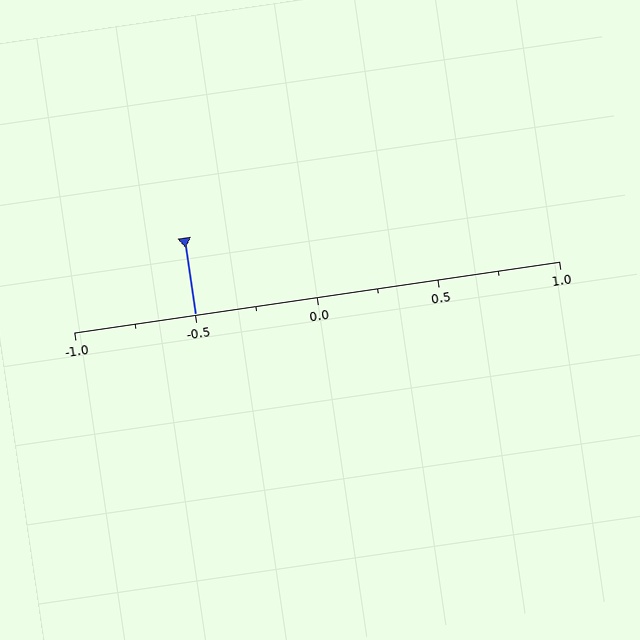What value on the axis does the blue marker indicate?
The marker indicates approximately -0.5.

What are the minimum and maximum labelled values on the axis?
The axis runs from -1.0 to 1.0.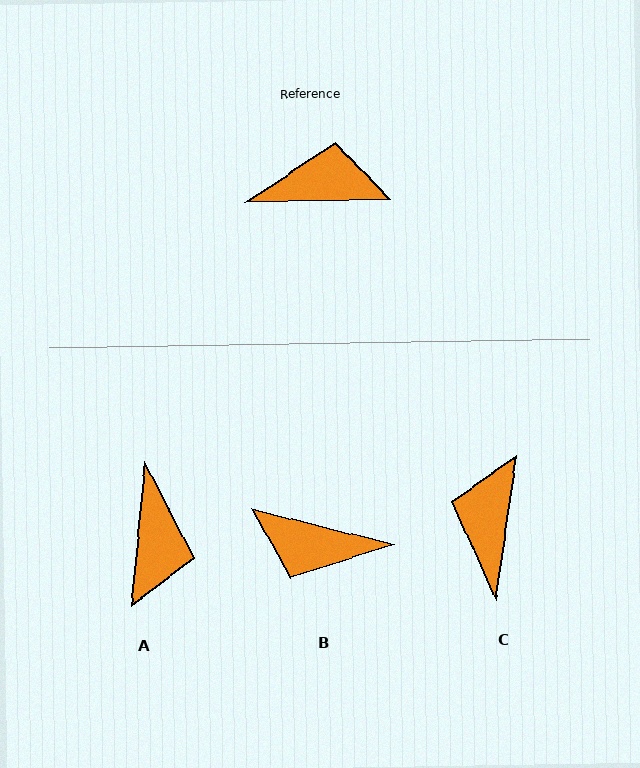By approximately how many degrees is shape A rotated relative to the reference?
Approximately 97 degrees clockwise.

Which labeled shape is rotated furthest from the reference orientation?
B, about 164 degrees away.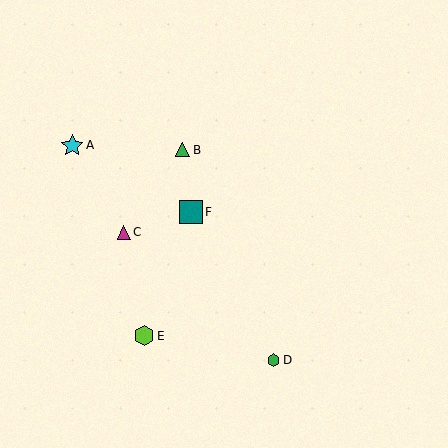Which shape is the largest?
The teal square (labeled F) is the largest.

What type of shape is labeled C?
Shape C is a magenta triangle.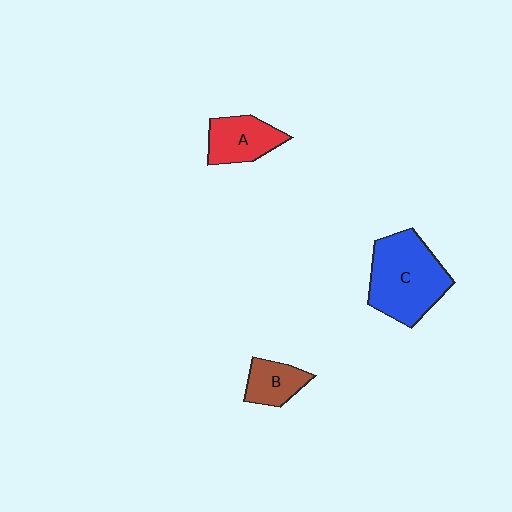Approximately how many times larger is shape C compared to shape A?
Approximately 1.9 times.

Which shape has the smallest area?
Shape B (brown).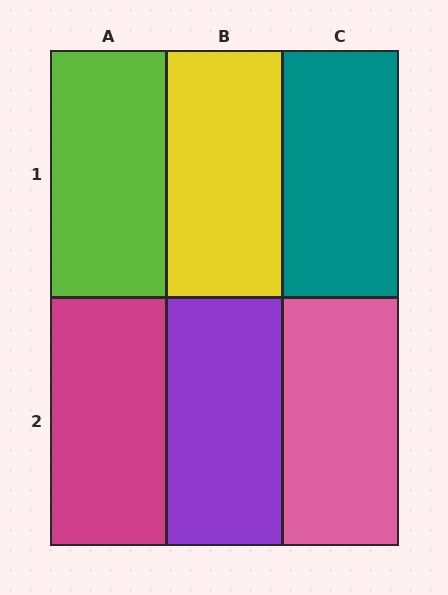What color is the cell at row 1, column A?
Lime.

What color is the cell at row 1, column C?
Teal.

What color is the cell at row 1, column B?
Yellow.